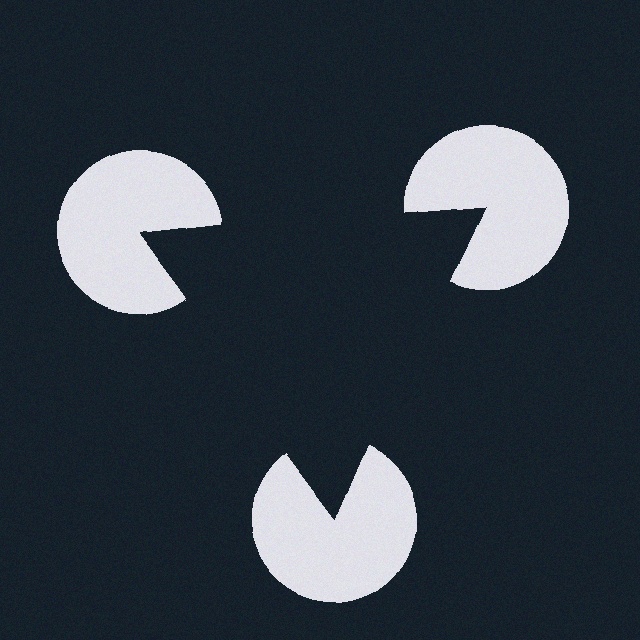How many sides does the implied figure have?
3 sides.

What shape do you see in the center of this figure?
An illusory triangle — its edges are inferred from the aligned wedge cuts in the pac-man discs, not physically drawn.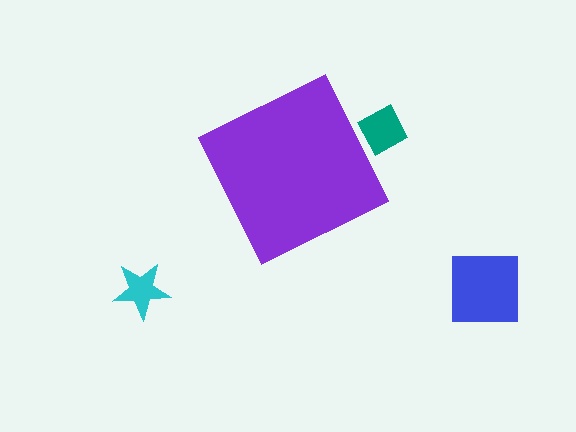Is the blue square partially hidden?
No, the blue square is fully visible.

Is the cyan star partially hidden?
No, the cyan star is fully visible.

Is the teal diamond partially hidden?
Yes, the teal diamond is partially hidden behind the purple diamond.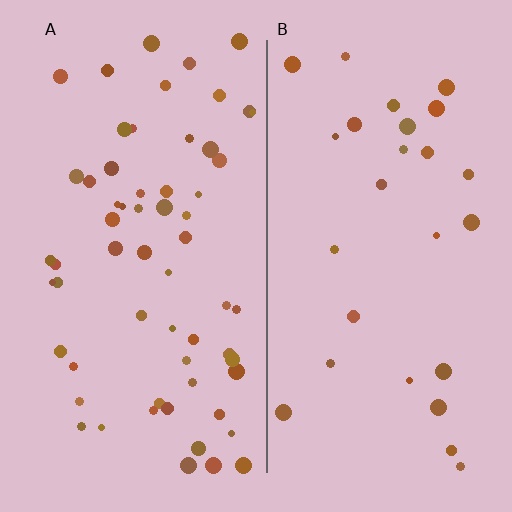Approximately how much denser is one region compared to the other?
Approximately 2.3× — region A over region B.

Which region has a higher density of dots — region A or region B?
A (the left).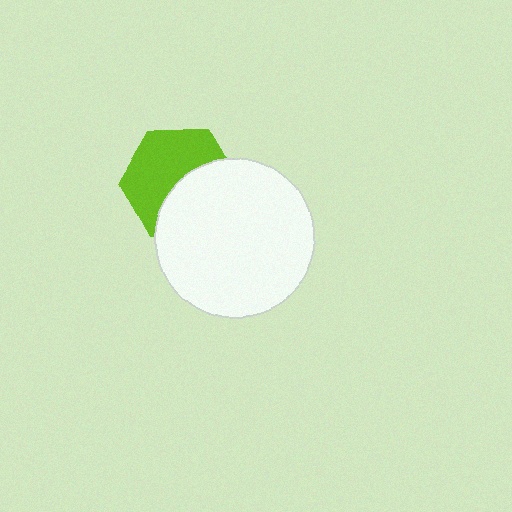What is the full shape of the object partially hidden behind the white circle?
The partially hidden object is a lime hexagon.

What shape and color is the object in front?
The object in front is a white circle.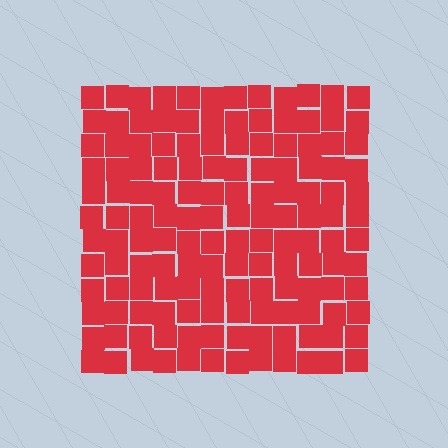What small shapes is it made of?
It is made of small squares.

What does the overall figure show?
The overall figure shows a square.